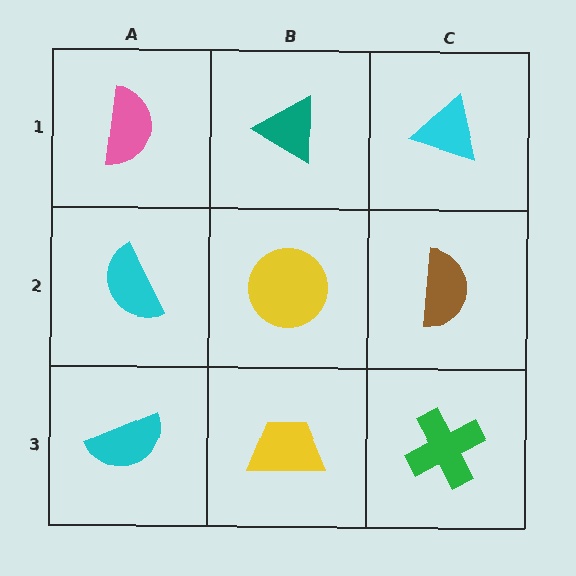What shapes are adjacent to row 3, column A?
A cyan semicircle (row 2, column A), a yellow trapezoid (row 3, column B).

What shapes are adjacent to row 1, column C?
A brown semicircle (row 2, column C), a teal triangle (row 1, column B).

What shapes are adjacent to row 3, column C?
A brown semicircle (row 2, column C), a yellow trapezoid (row 3, column B).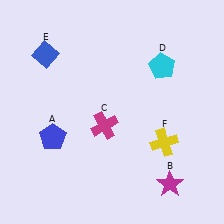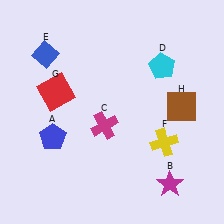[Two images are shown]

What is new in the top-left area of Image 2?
A red square (G) was added in the top-left area of Image 2.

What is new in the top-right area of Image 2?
A brown square (H) was added in the top-right area of Image 2.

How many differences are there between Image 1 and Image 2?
There are 2 differences between the two images.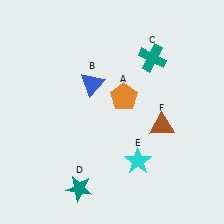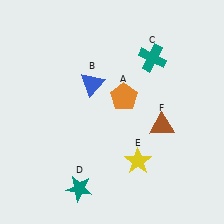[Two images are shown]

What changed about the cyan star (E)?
In Image 1, E is cyan. In Image 2, it changed to yellow.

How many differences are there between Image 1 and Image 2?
There is 1 difference between the two images.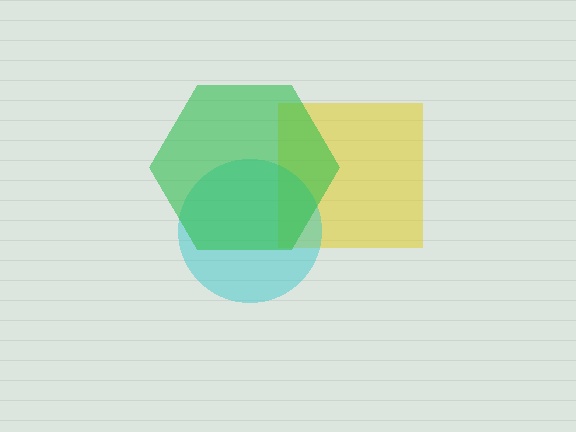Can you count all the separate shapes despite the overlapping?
Yes, there are 3 separate shapes.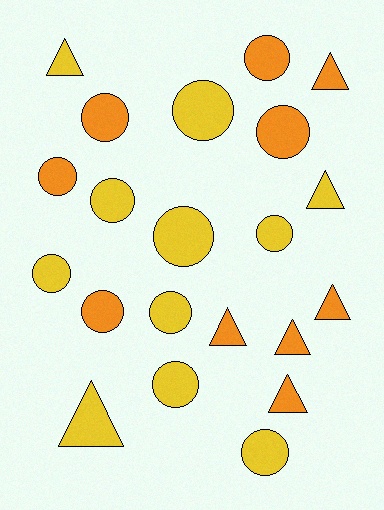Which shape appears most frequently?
Circle, with 13 objects.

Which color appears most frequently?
Yellow, with 11 objects.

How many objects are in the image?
There are 21 objects.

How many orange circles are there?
There are 5 orange circles.